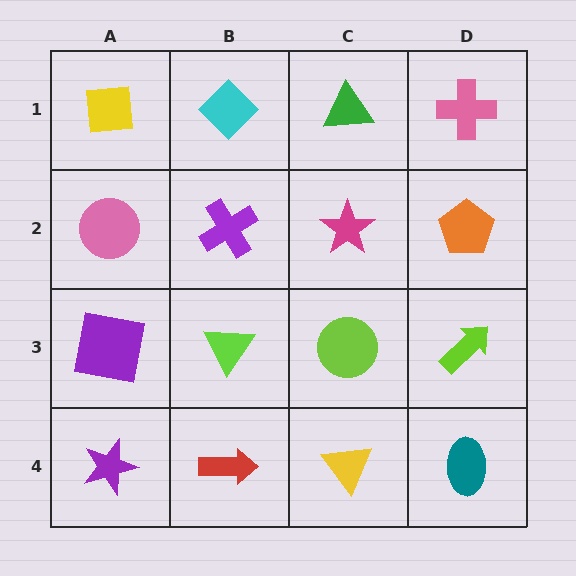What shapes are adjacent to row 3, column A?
A pink circle (row 2, column A), a purple star (row 4, column A), a lime triangle (row 3, column B).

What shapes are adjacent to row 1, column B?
A purple cross (row 2, column B), a yellow square (row 1, column A), a green triangle (row 1, column C).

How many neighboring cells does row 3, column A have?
3.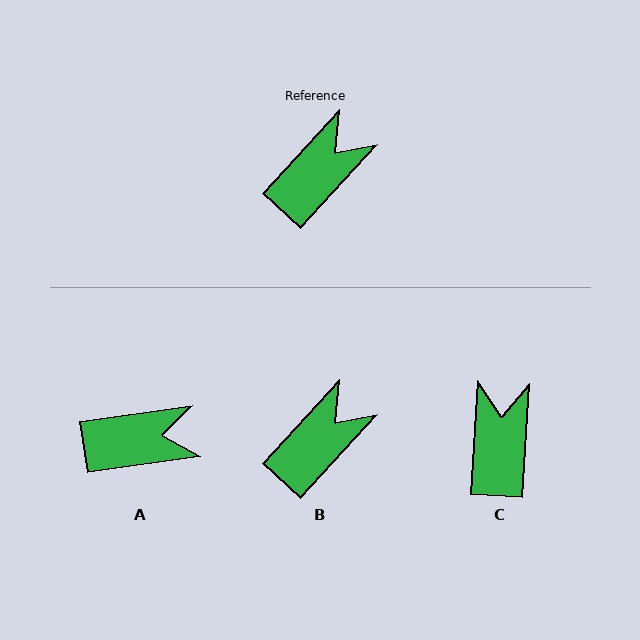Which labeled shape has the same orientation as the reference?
B.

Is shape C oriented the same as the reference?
No, it is off by about 39 degrees.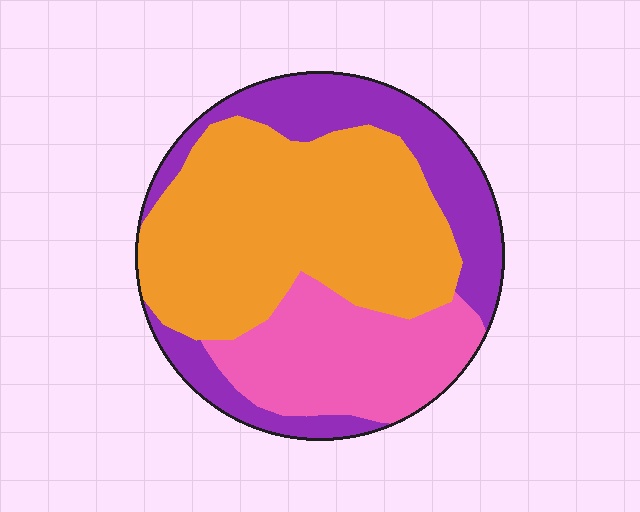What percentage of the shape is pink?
Pink takes up about one quarter (1/4) of the shape.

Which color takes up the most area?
Orange, at roughly 50%.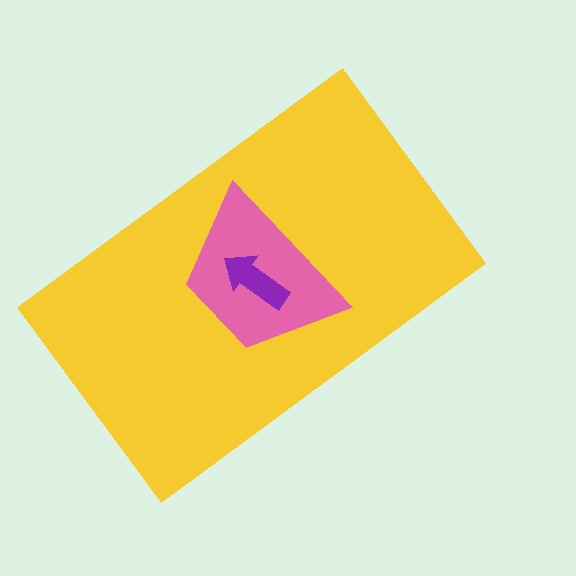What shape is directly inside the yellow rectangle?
The pink trapezoid.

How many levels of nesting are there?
3.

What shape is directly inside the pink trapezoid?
The purple arrow.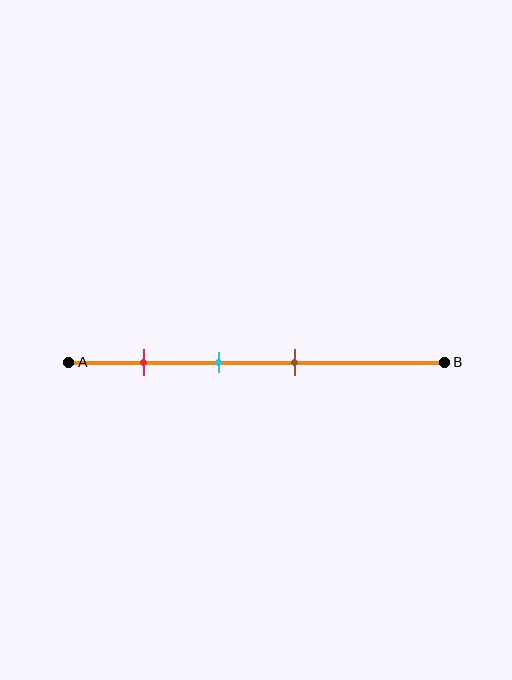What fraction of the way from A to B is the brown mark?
The brown mark is approximately 60% (0.6) of the way from A to B.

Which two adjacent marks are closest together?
The cyan and brown marks are the closest adjacent pair.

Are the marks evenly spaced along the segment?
Yes, the marks are approximately evenly spaced.